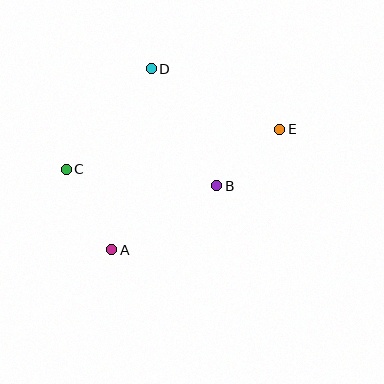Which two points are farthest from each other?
Points C and E are farthest from each other.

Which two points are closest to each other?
Points B and E are closest to each other.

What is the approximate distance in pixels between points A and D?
The distance between A and D is approximately 185 pixels.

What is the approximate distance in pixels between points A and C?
The distance between A and C is approximately 93 pixels.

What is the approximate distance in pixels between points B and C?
The distance between B and C is approximately 151 pixels.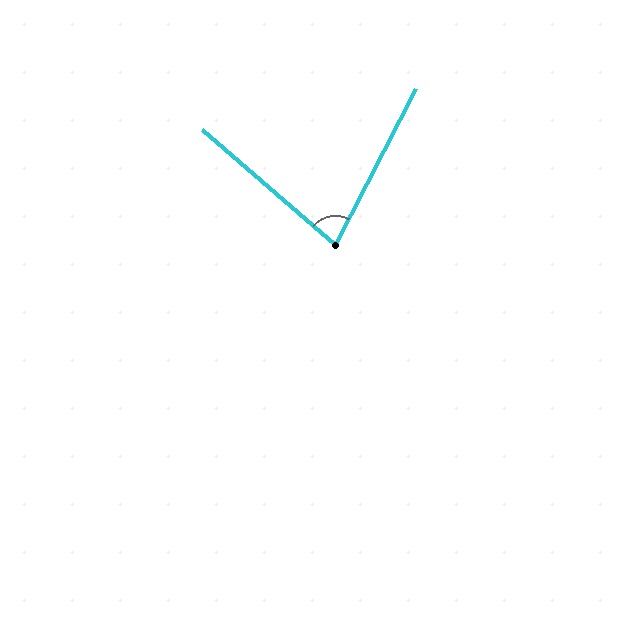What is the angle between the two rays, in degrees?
Approximately 76 degrees.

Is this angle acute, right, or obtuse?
It is acute.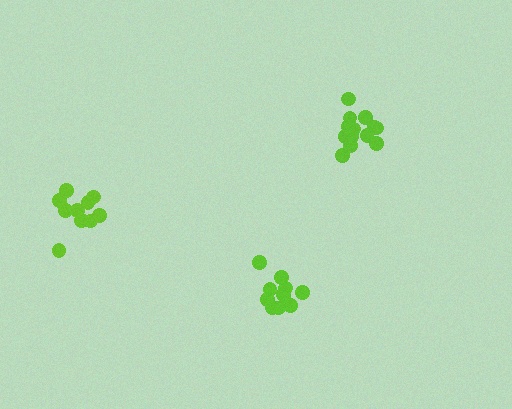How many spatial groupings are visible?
There are 3 spatial groupings.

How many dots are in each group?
Group 1: 11 dots, Group 2: 13 dots, Group 3: 10 dots (34 total).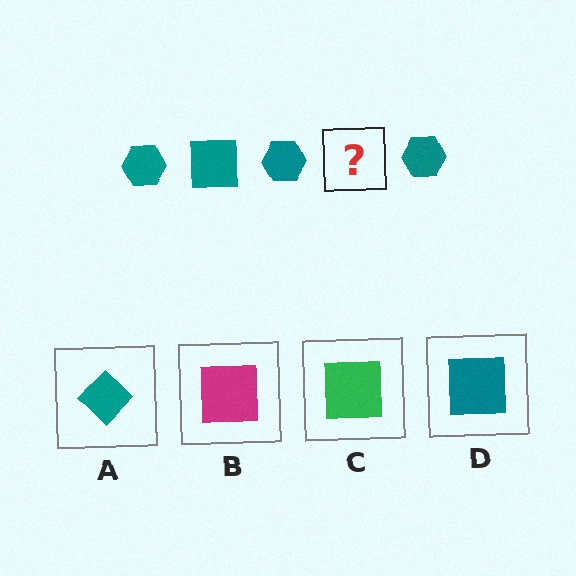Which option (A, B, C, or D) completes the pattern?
D.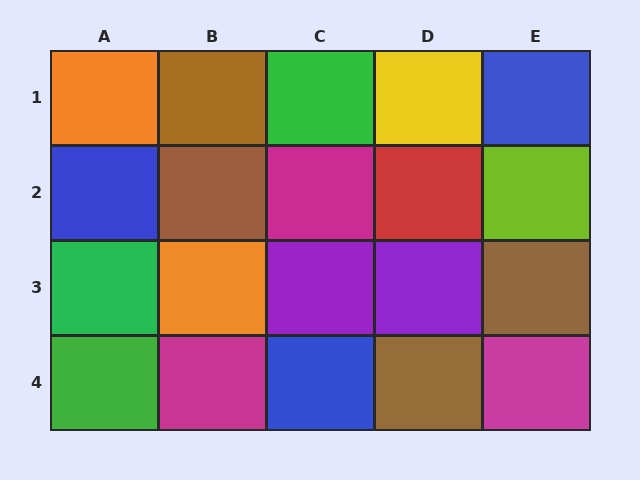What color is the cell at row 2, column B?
Brown.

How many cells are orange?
2 cells are orange.